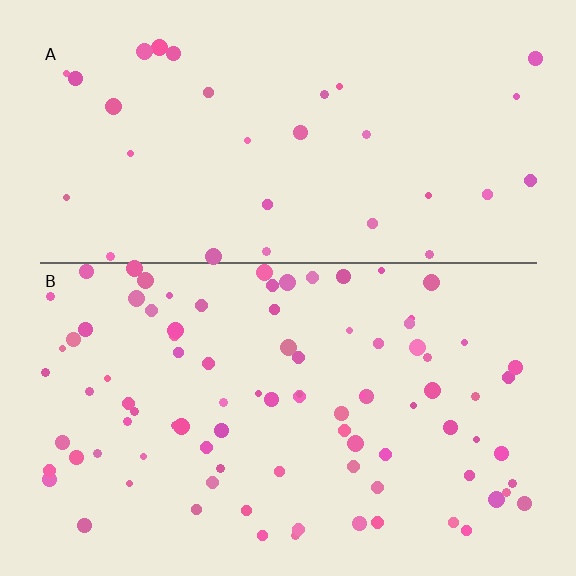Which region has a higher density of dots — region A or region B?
B (the bottom).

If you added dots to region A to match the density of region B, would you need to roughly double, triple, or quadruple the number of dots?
Approximately triple.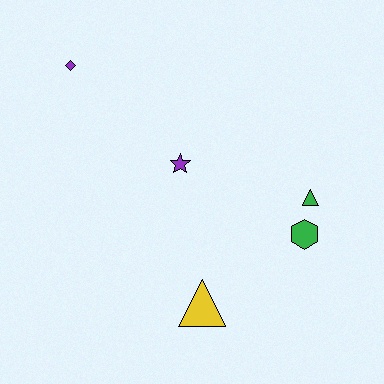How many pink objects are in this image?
There are no pink objects.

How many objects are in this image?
There are 5 objects.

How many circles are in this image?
There are no circles.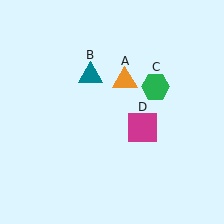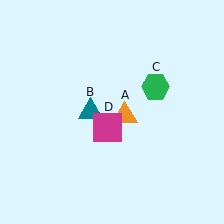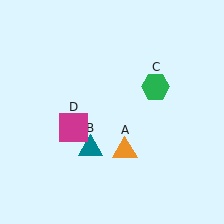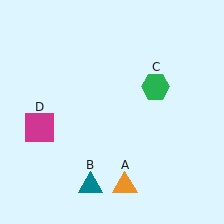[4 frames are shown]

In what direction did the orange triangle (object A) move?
The orange triangle (object A) moved down.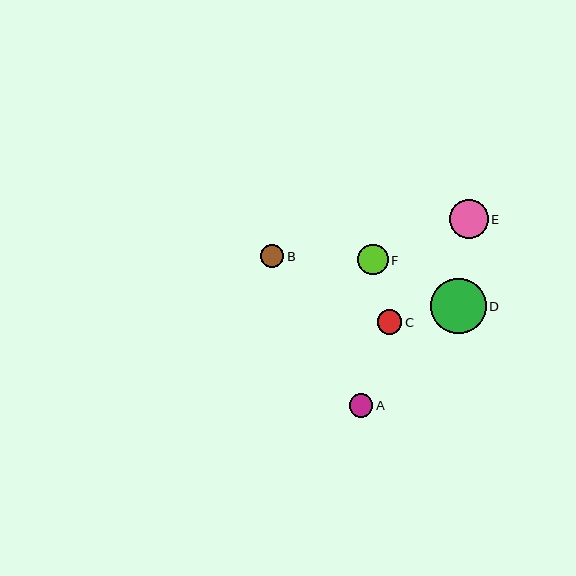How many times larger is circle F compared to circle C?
Circle F is approximately 1.3 times the size of circle C.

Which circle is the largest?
Circle D is the largest with a size of approximately 55 pixels.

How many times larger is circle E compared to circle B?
Circle E is approximately 1.6 times the size of circle B.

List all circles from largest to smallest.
From largest to smallest: D, E, F, C, A, B.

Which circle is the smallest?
Circle B is the smallest with a size of approximately 23 pixels.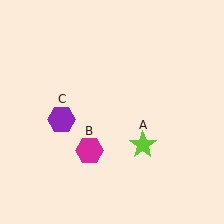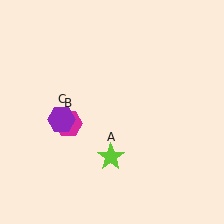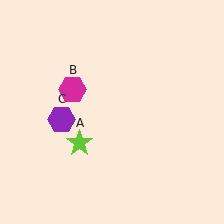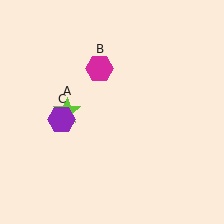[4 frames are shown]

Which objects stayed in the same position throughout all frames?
Purple hexagon (object C) remained stationary.